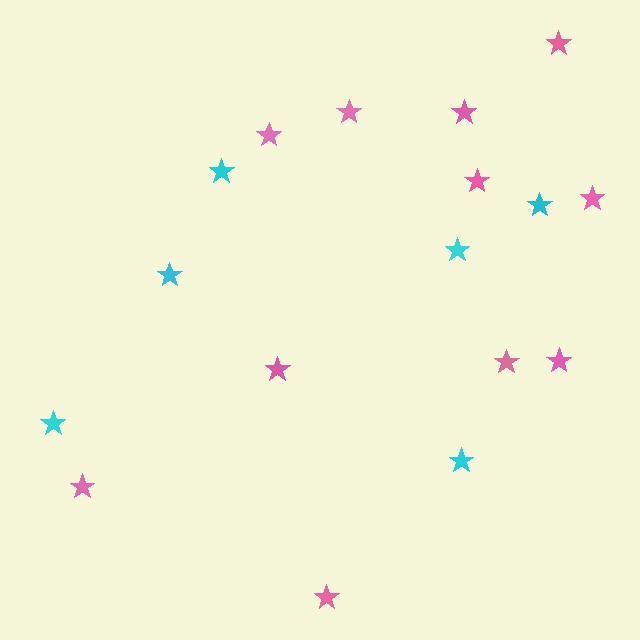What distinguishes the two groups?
There are 2 groups: one group of cyan stars (6) and one group of pink stars (11).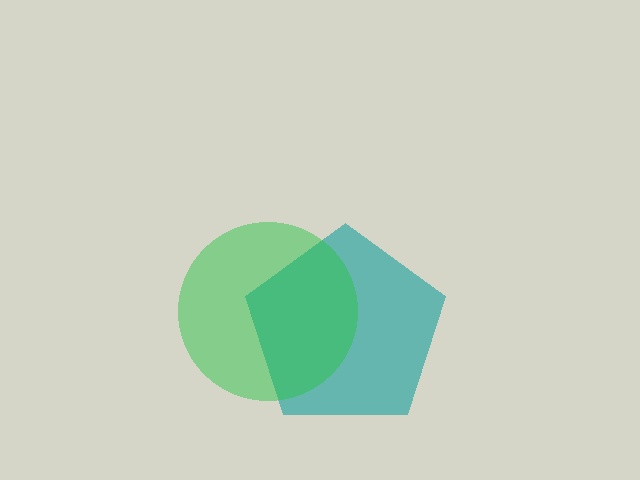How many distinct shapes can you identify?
There are 2 distinct shapes: a teal pentagon, a green circle.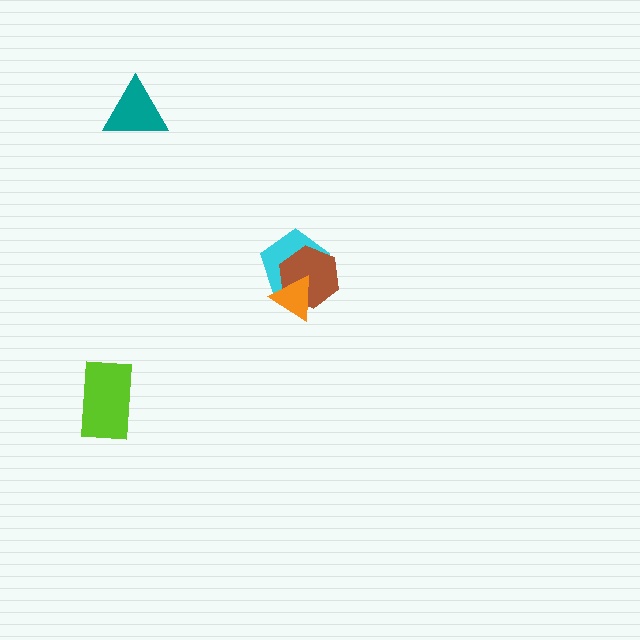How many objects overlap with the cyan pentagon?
2 objects overlap with the cyan pentagon.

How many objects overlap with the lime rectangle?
0 objects overlap with the lime rectangle.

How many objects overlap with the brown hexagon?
2 objects overlap with the brown hexagon.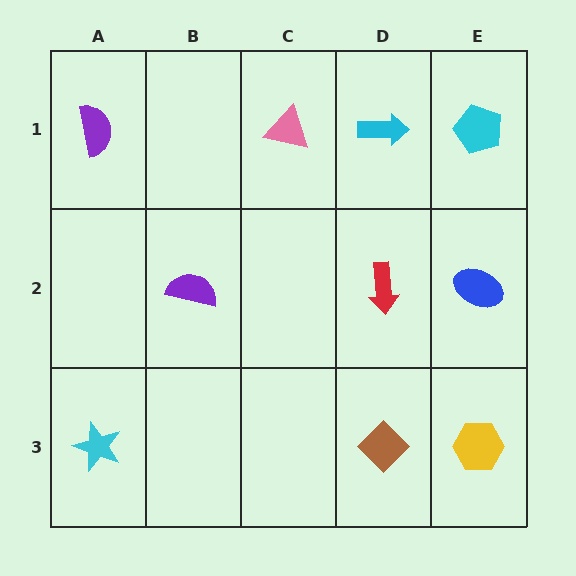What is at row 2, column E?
A blue ellipse.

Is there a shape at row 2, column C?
No, that cell is empty.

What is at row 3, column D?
A brown diamond.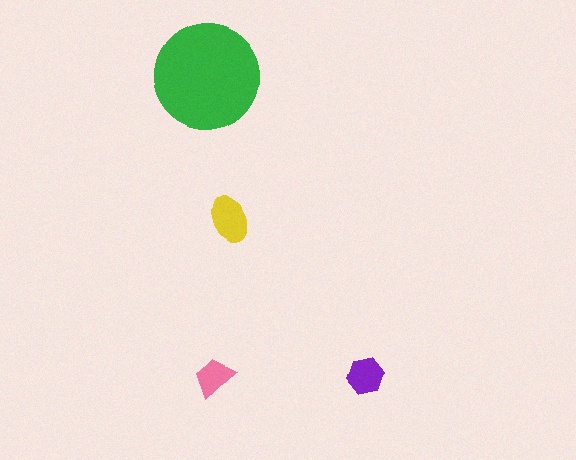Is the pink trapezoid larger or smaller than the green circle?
Smaller.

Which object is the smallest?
The pink trapezoid.